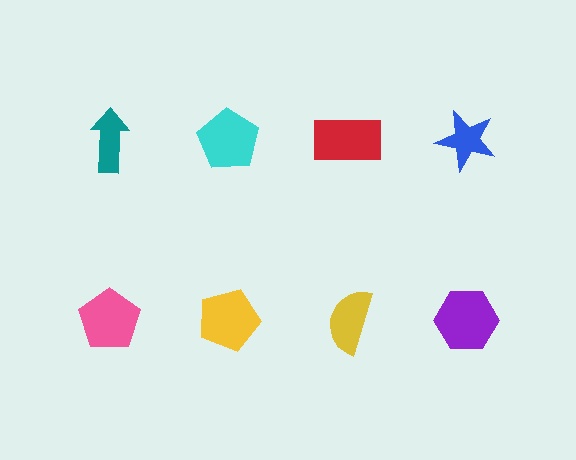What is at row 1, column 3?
A red rectangle.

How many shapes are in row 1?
4 shapes.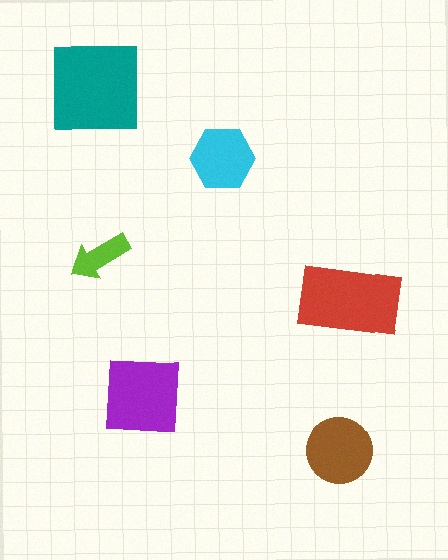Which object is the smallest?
The lime arrow.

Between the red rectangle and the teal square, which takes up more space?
The teal square.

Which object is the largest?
The teal square.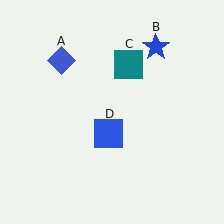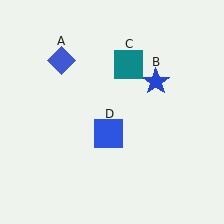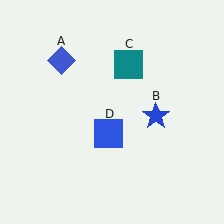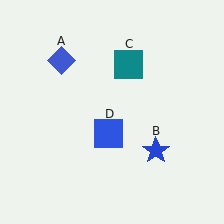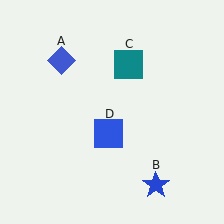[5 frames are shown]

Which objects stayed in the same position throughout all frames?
Blue diamond (object A) and teal square (object C) and blue square (object D) remained stationary.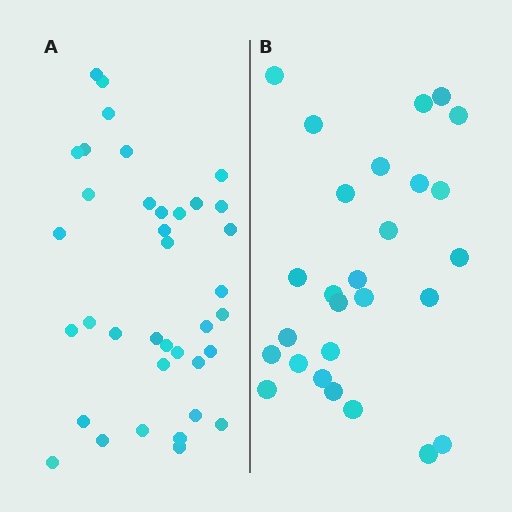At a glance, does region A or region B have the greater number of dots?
Region A (the left region) has more dots.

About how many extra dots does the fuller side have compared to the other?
Region A has roughly 10 or so more dots than region B.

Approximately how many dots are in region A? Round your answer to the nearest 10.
About 40 dots. (The exact count is 37, which rounds to 40.)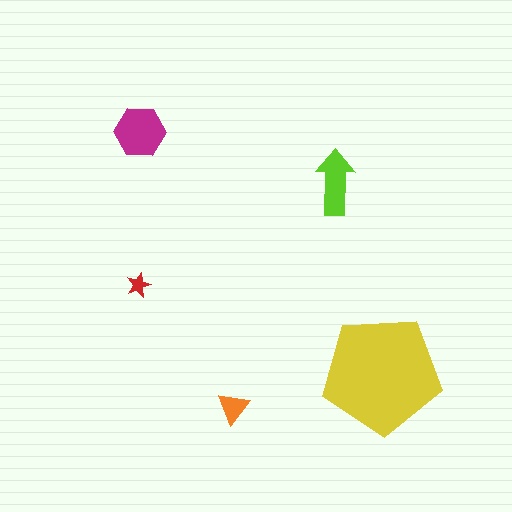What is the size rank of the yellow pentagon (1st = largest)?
1st.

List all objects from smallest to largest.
The red star, the orange triangle, the lime arrow, the magenta hexagon, the yellow pentagon.